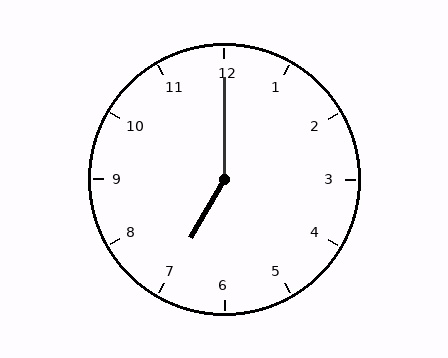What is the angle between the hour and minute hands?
Approximately 150 degrees.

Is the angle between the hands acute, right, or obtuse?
It is obtuse.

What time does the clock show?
7:00.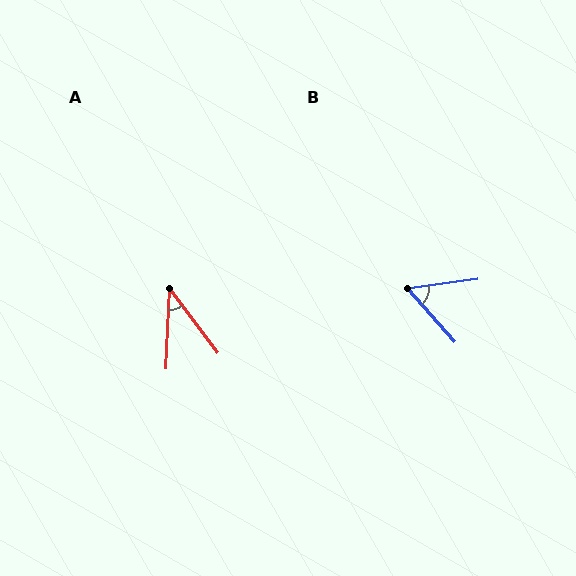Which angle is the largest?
B, at approximately 56 degrees.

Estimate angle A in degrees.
Approximately 39 degrees.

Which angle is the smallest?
A, at approximately 39 degrees.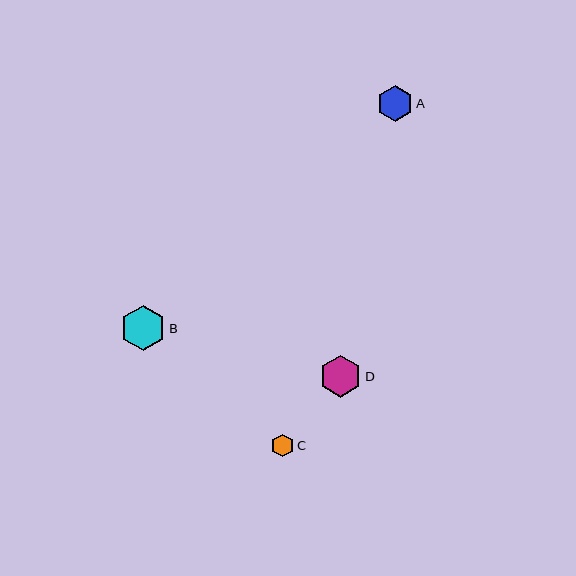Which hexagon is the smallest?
Hexagon C is the smallest with a size of approximately 23 pixels.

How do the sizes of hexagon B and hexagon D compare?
Hexagon B and hexagon D are approximately the same size.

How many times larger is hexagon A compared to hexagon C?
Hexagon A is approximately 1.6 times the size of hexagon C.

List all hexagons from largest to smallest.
From largest to smallest: B, D, A, C.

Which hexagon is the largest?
Hexagon B is the largest with a size of approximately 46 pixels.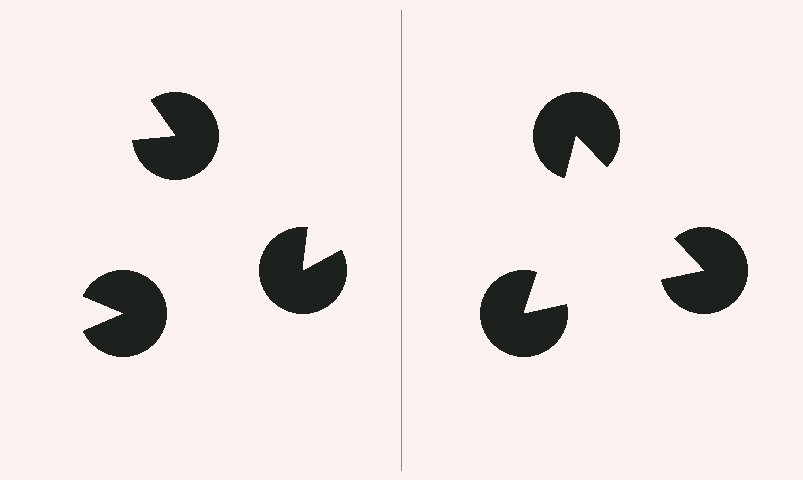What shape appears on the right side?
An illusory triangle.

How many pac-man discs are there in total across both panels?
6 — 3 on each side.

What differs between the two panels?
The pac-man discs are positioned identically on both sides; only the wedge orientations differ. On the right they align to a triangle; on the left they are misaligned.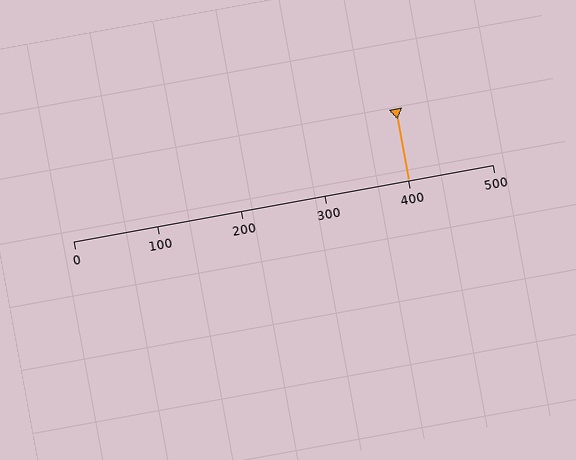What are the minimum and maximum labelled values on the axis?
The axis runs from 0 to 500.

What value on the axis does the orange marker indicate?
The marker indicates approximately 400.